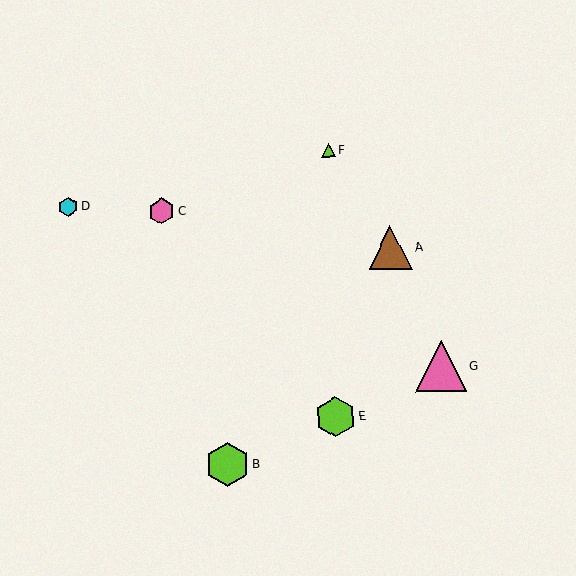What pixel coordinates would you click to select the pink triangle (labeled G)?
Click at (441, 366) to select the pink triangle G.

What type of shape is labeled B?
Shape B is a lime hexagon.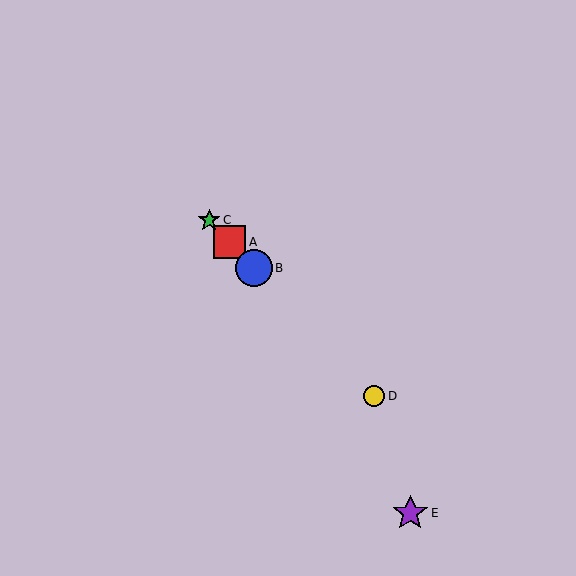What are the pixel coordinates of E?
Object E is at (410, 513).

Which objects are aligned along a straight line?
Objects A, B, C, D are aligned along a straight line.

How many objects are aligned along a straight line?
4 objects (A, B, C, D) are aligned along a straight line.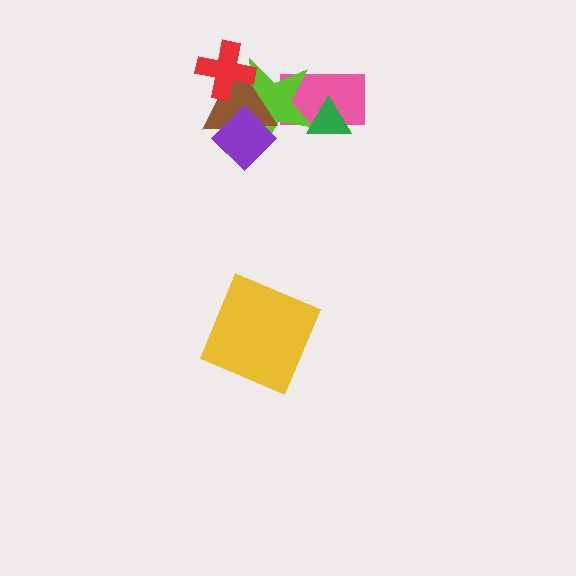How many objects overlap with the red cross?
2 objects overlap with the red cross.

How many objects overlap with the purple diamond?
2 objects overlap with the purple diamond.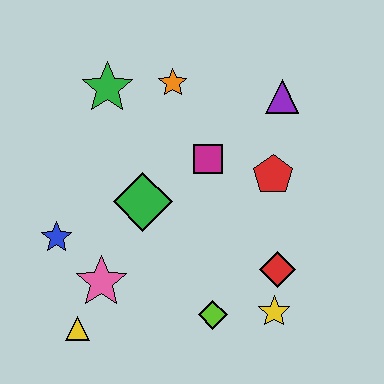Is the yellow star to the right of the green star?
Yes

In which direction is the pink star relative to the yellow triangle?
The pink star is above the yellow triangle.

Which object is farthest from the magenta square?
The yellow triangle is farthest from the magenta square.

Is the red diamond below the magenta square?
Yes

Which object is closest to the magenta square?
The red pentagon is closest to the magenta square.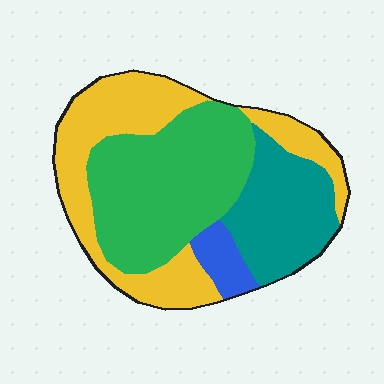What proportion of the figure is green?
Green covers around 40% of the figure.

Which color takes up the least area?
Blue, at roughly 5%.